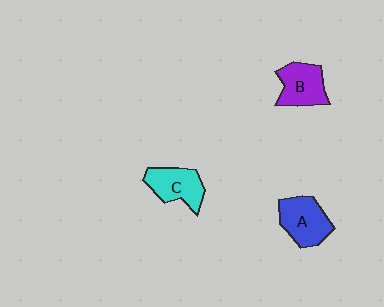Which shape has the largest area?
Shape A (blue).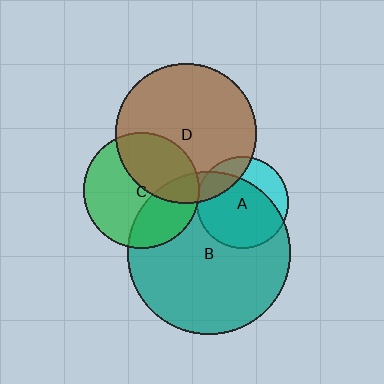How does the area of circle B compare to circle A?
Approximately 3.2 times.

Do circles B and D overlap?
Yes.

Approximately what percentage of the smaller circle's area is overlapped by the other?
Approximately 10%.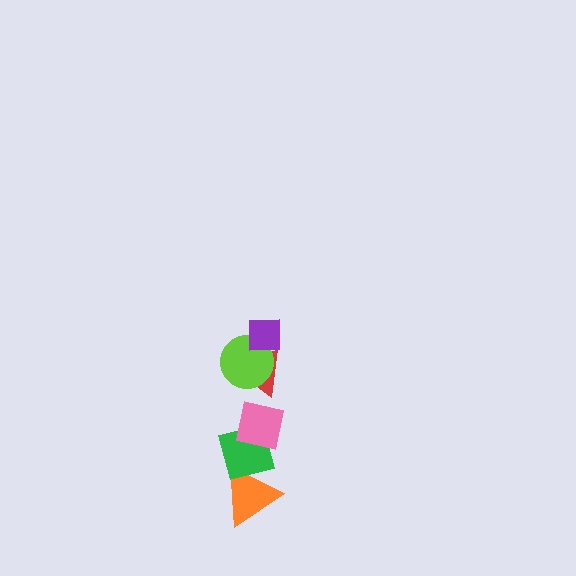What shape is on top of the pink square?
The red triangle is on top of the pink square.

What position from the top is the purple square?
The purple square is 1st from the top.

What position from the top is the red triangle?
The red triangle is 3rd from the top.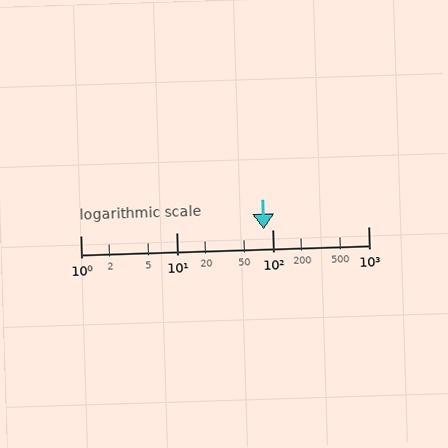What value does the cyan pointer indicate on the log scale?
The pointer indicates approximately 81.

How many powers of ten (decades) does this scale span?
The scale spans 3 decades, from 1 to 1000.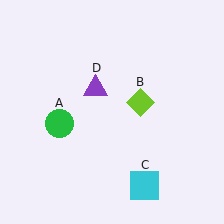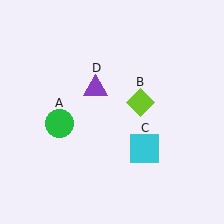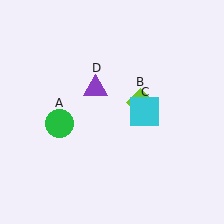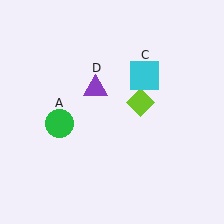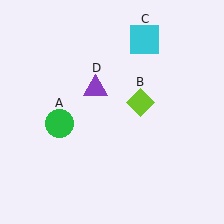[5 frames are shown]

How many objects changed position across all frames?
1 object changed position: cyan square (object C).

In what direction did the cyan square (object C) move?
The cyan square (object C) moved up.